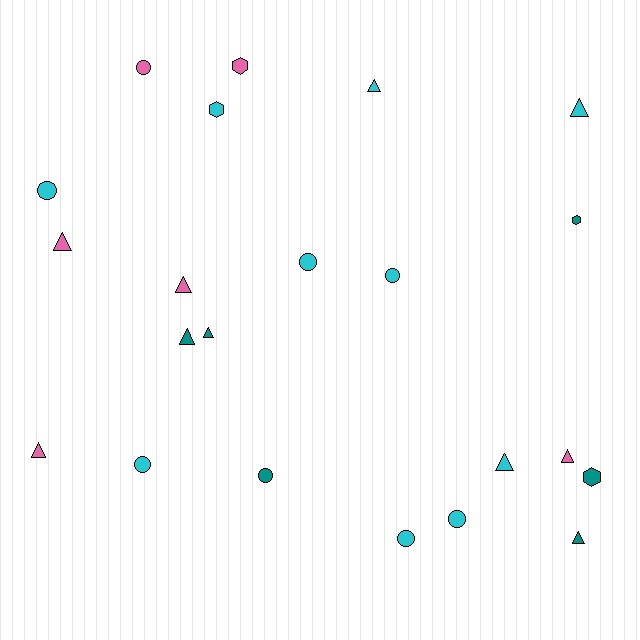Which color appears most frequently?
Cyan, with 10 objects.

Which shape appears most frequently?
Triangle, with 10 objects.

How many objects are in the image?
There are 22 objects.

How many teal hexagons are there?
There are 2 teal hexagons.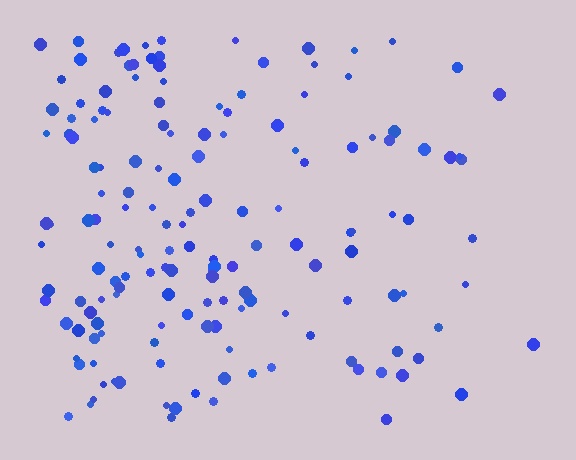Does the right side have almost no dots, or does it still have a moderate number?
Still a moderate number, just noticeably fewer than the left.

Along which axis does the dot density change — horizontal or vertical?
Horizontal.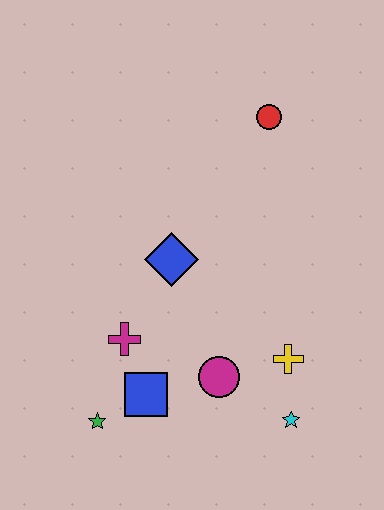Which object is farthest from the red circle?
The green star is farthest from the red circle.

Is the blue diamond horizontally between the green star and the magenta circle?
Yes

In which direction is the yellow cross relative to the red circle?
The yellow cross is below the red circle.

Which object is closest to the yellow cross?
The cyan star is closest to the yellow cross.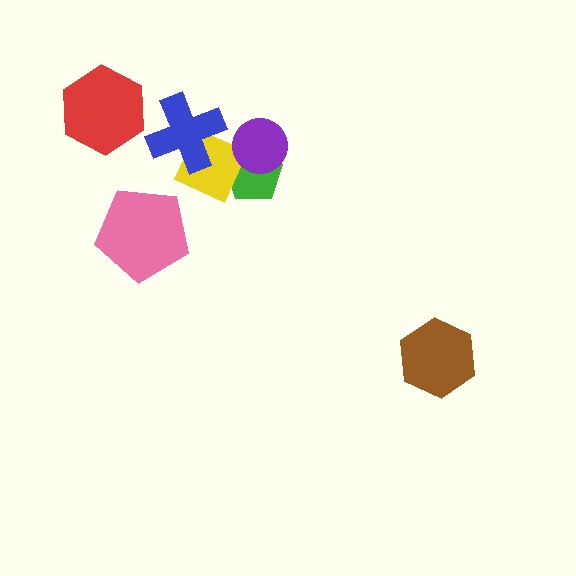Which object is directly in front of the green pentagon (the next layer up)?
The yellow diamond is directly in front of the green pentagon.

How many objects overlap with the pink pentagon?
0 objects overlap with the pink pentagon.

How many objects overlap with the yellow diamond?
3 objects overlap with the yellow diamond.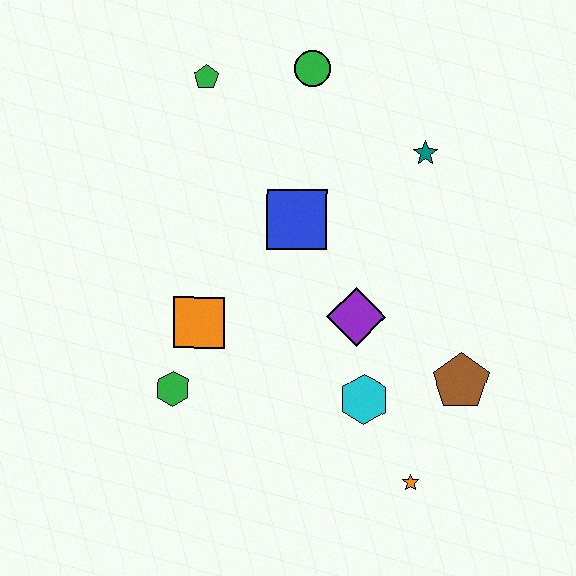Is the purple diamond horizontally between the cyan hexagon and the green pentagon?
Yes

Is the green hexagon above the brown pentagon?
No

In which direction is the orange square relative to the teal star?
The orange square is to the left of the teal star.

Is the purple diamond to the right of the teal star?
No